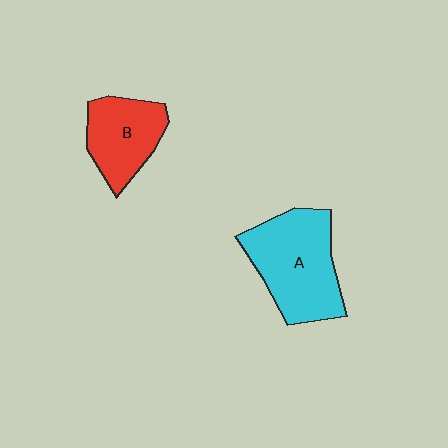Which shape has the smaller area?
Shape B (red).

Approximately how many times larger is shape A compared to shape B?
Approximately 1.5 times.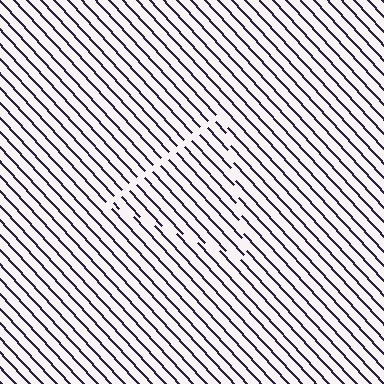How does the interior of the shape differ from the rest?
The interior of the shape contains the same grating, shifted by half a period — the contour is defined by the phase discontinuity where line-ends from the inner and outer gratings abut.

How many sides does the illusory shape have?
3 sides — the line-ends trace a triangle.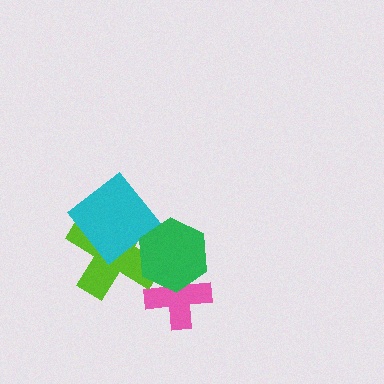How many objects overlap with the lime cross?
2 objects overlap with the lime cross.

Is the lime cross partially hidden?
Yes, it is partially covered by another shape.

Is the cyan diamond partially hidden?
Yes, it is partially covered by another shape.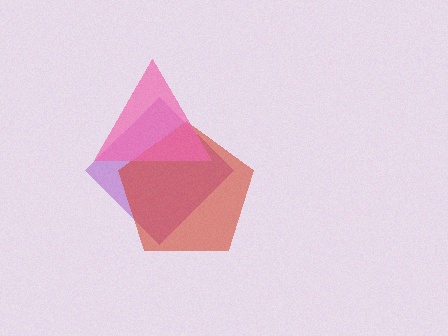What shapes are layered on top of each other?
The layered shapes are: a purple diamond, a red pentagon, a pink triangle.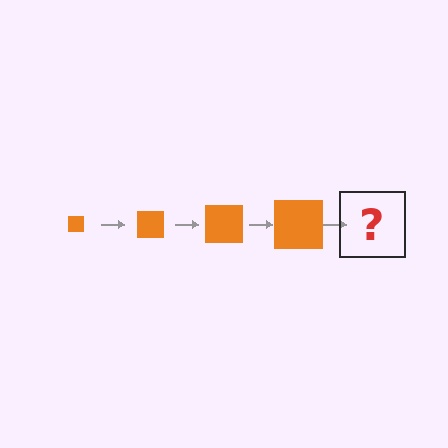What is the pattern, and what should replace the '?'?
The pattern is that the square gets progressively larger each step. The '?' should be an orange square, larger than the previous one.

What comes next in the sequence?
The next element should be an orange square, larger than the previous one.